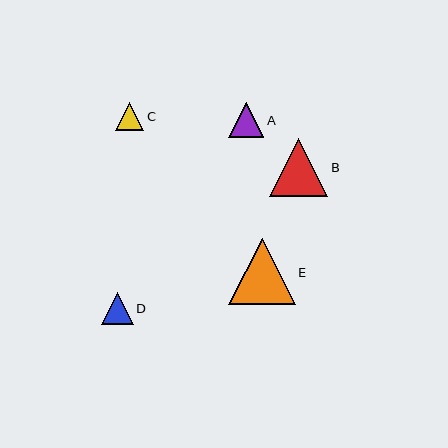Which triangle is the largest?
Triangle E is the largest with a size of approximately 66 pixels.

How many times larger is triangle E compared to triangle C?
Triangle E is approximately 2.4 times the size of triangle C.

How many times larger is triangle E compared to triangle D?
Triangle E is approximately 2.1 times the size of triangle D.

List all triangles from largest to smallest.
From largest to smallest: E, B, A, D, C.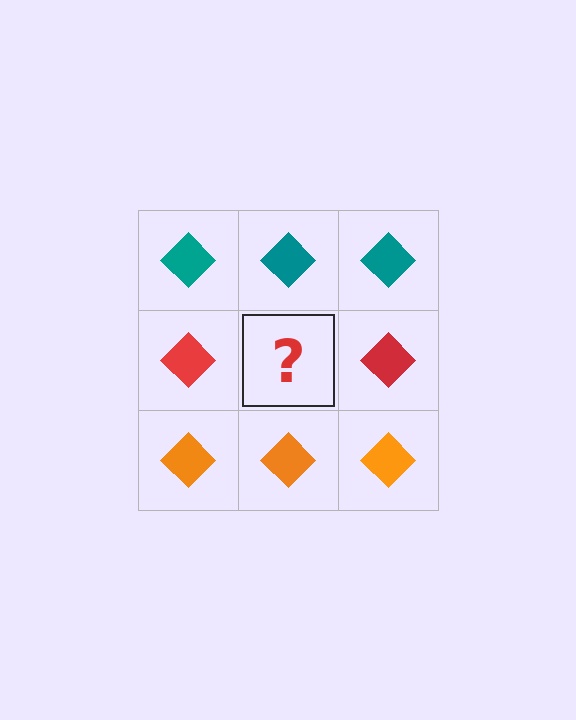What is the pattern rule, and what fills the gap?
The rule is that each row has a consistent color. The gap should be filled with a red diamond.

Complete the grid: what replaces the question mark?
The question mark should be replaced with a red diamond.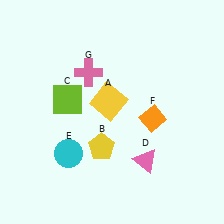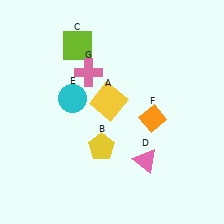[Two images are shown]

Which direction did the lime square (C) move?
The lime square (C) moved up.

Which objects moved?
The objects that moved are: the lime square (C), the cyan circle (E).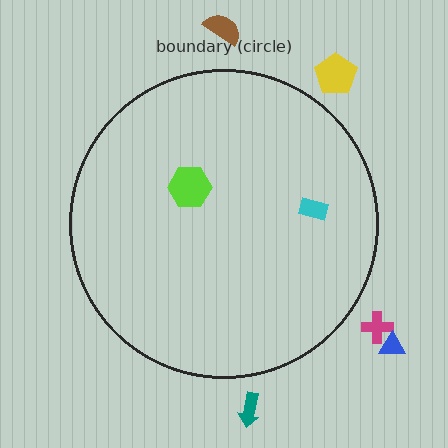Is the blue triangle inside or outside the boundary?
Outside.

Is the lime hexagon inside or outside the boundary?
Inside.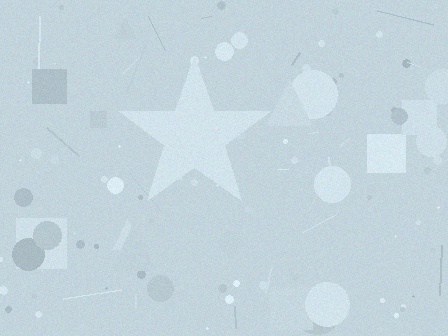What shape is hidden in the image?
A star is hidden in the image.